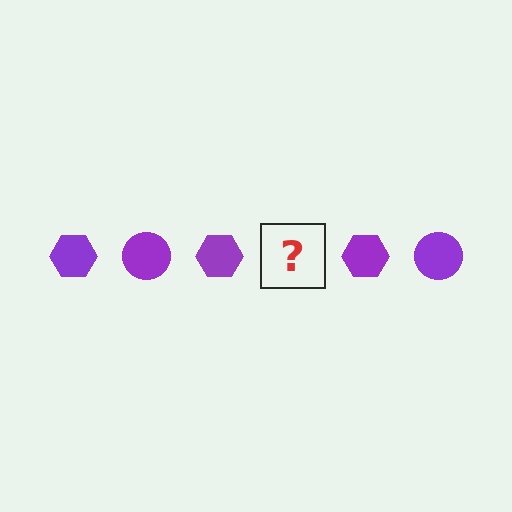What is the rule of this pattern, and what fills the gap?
The rule is that the pattern cycles through hexagon, circle shapes in purple. The gap should be filled with a purple circle.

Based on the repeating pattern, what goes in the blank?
The blank should be a purple circle.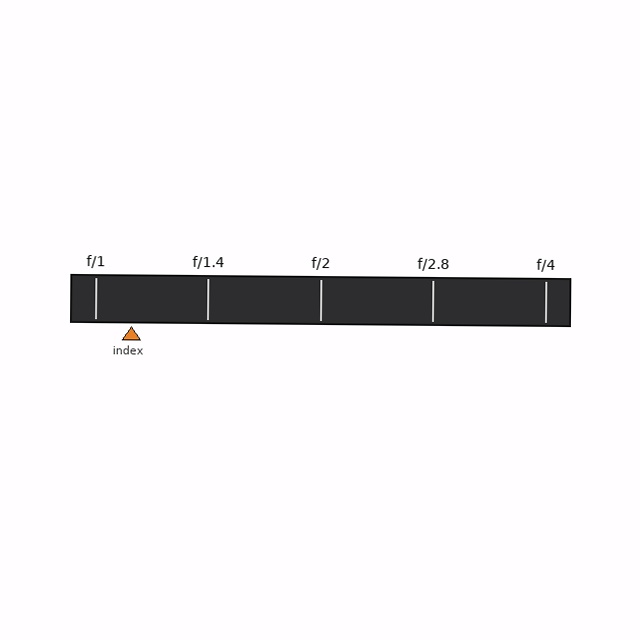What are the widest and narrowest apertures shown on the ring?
The widest aperture shown is f/1 and the narrowest is f/4.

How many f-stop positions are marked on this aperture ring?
There are 5 f-stop positions marked.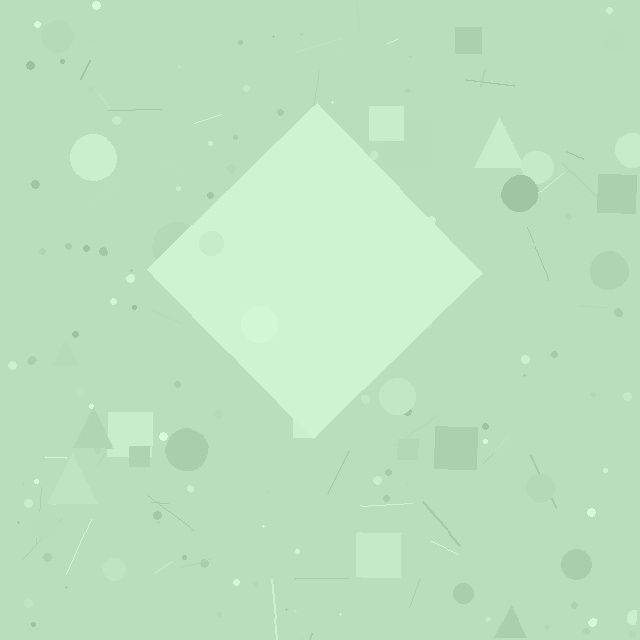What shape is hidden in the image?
A diamond is hidden in the image.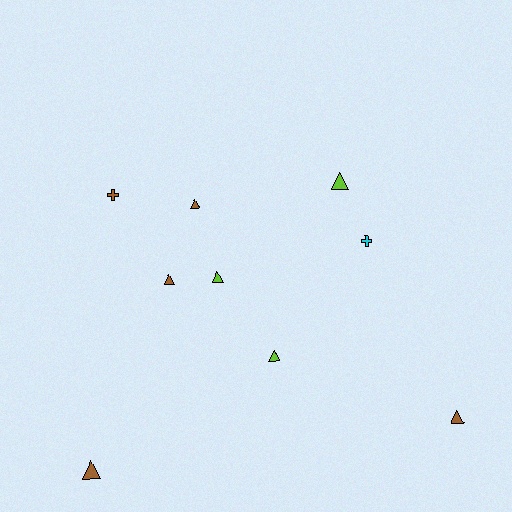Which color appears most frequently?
Brown, with 5 objects.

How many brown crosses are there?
There is 1 brown cross.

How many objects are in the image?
There are 9 objects.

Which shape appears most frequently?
Triangle, with 7 objects.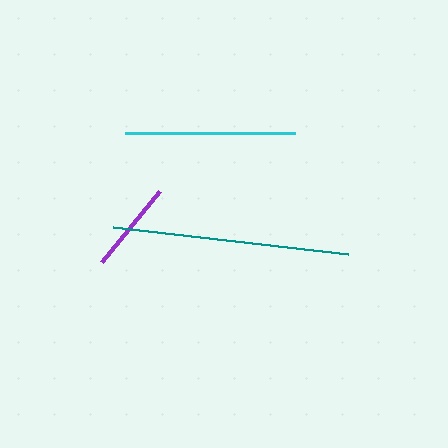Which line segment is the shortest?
The purple line is the shortest at approximately 92 pixels.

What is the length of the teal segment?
The teal segment is approximately 237 pixels long.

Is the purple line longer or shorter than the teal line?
The teal line is longer than the purple line.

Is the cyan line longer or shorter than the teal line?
The teal line is longer than the cyan line.